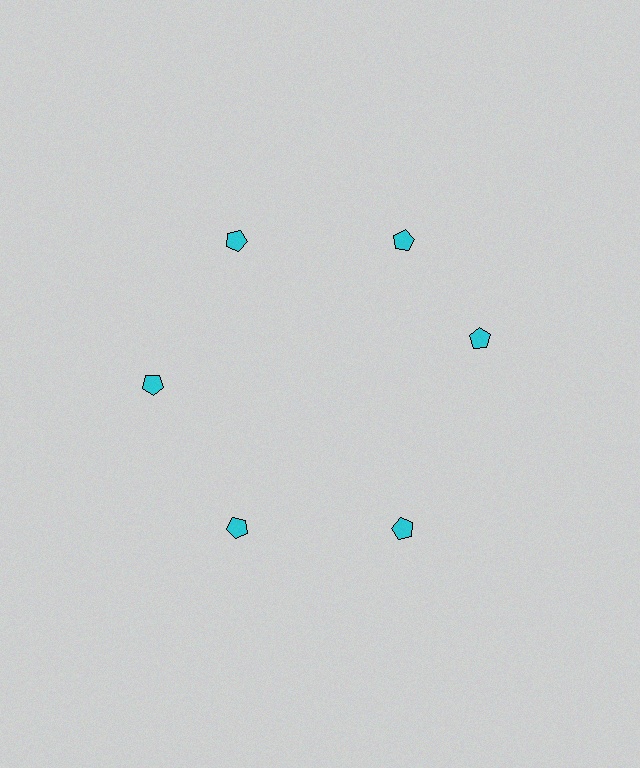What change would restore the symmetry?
The symmetry would be restored by rotating it back into even spacing with its neighbors so that all 6 pentagons sit at equal angles and equal distance from the center.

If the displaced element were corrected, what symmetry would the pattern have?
It would have 6-fold rotational symmetry — the pattern would map onto itself every 60 degrees.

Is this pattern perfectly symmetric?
No. The 6 cyan pentagons are arranged in a ring, but one element near the 3 o'clock position is rotated out of alignment along the ring, breaking the 6-fold rotational symmetry.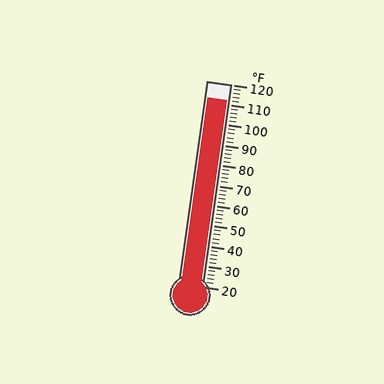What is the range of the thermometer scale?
The thermometer scale ranges from 20°F to 120°F.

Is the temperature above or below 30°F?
The temperature is above 30°F.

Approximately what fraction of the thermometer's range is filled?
The thermometer is filled to approximately 90% of its range.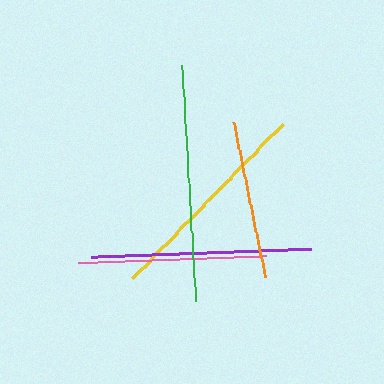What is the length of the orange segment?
The orange segment is approximately 158 pixels long.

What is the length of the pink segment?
The pink segment is approximately 189 pixels long.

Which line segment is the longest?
The green line is the longest at approximately 236 pixels.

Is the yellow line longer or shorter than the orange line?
The yellow line is longer than the orange line.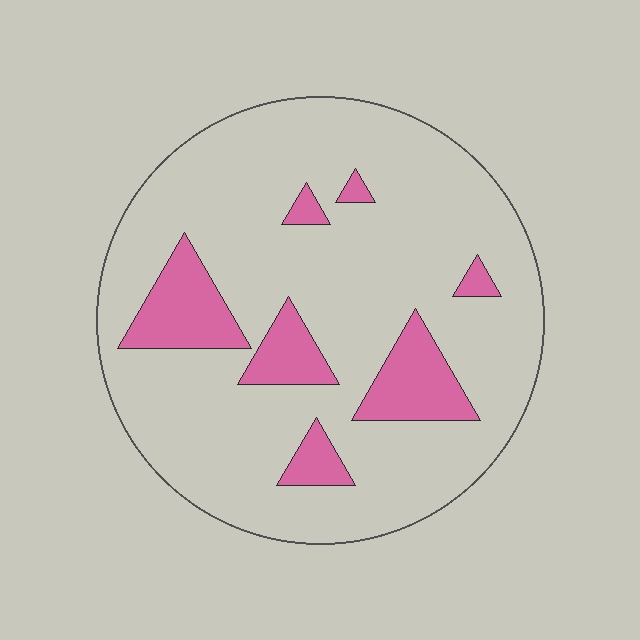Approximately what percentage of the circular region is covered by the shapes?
Approximately 15%.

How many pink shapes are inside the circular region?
7.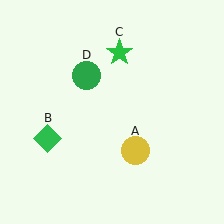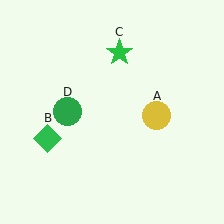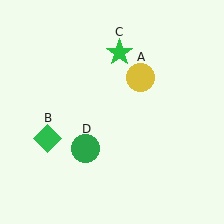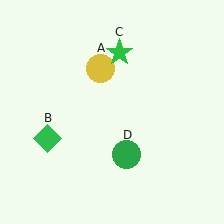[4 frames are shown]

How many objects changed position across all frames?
2 objects changed position: yellow circle (object A), green circle (object D).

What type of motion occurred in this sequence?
The yellow circle (object A), green circle (object D) rotated counterclockwise around the center of the scene.